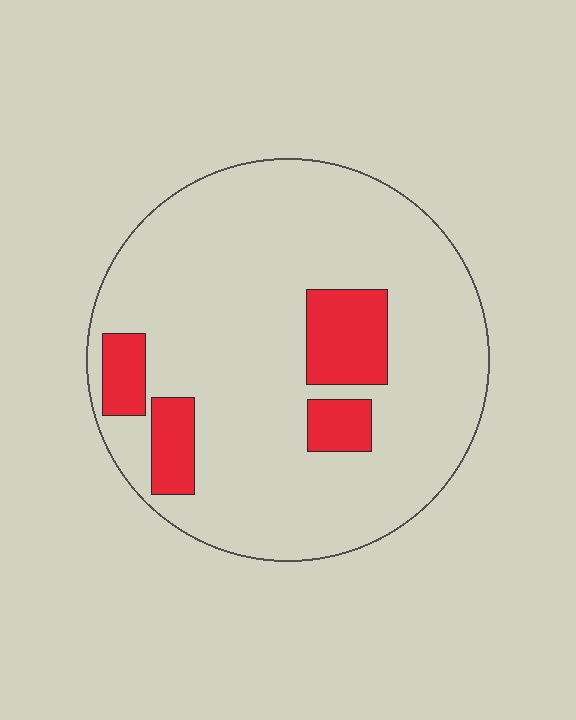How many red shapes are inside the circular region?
4.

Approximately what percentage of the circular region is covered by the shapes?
Approximately 15%.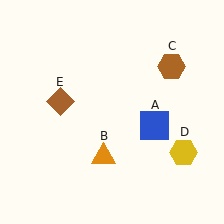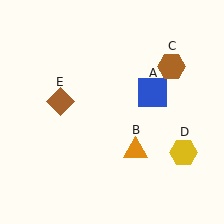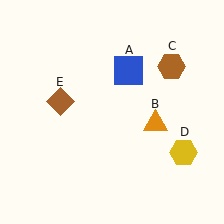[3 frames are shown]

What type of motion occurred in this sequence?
The blue square (object A), orange triangle (object B) rotated counterclockwise around the center of the scene.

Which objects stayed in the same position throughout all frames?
Brown hexagon (object C) and yellow hexagon (object D) and brown diamond (object E) remained stationary.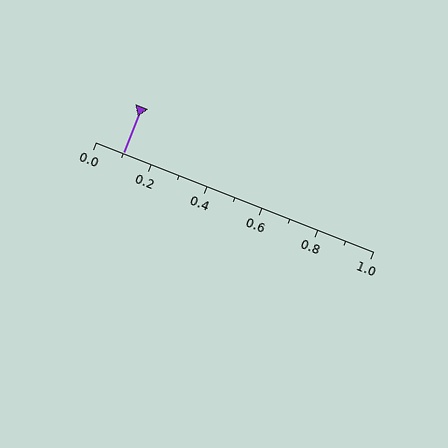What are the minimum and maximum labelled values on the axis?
The axis runs from 0.0 to 1.0.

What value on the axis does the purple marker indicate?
The marker indicates approximately 0.1.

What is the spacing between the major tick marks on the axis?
The major ticks are spaced 0.2 apart.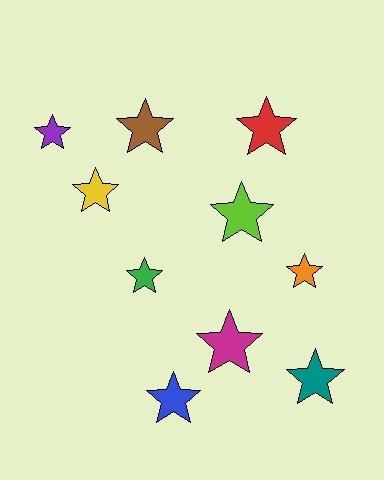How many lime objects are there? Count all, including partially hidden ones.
There is 1 lime object.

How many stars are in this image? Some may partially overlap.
There are 10 stars.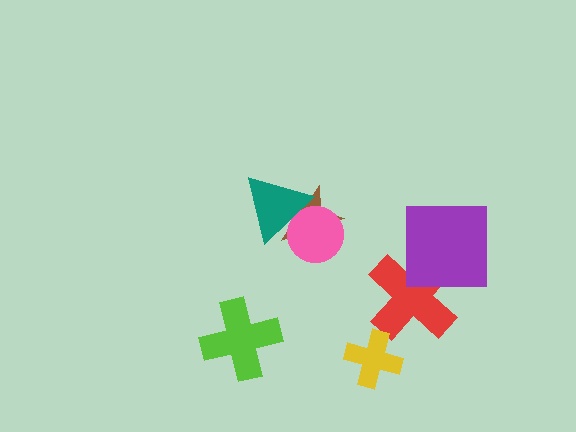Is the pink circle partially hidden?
Yes, it is partially covered by another shape.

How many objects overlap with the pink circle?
2 objects overlap with the pink circle.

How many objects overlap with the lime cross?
0 objects overlap with the lime cross.